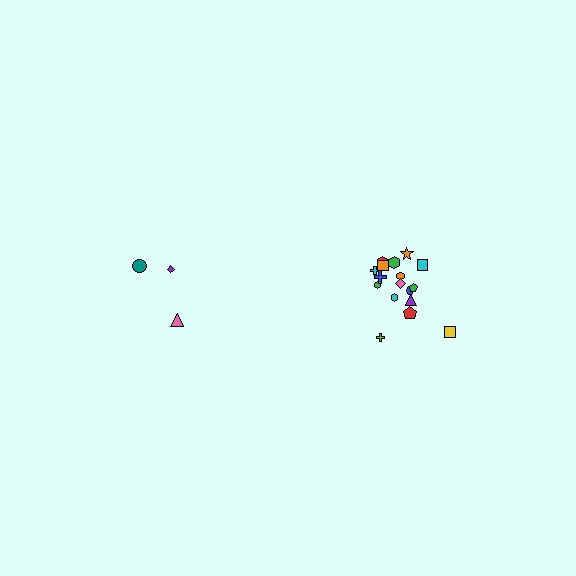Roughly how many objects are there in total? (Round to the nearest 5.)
Roughly 20 objects in total.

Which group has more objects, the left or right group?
The right group.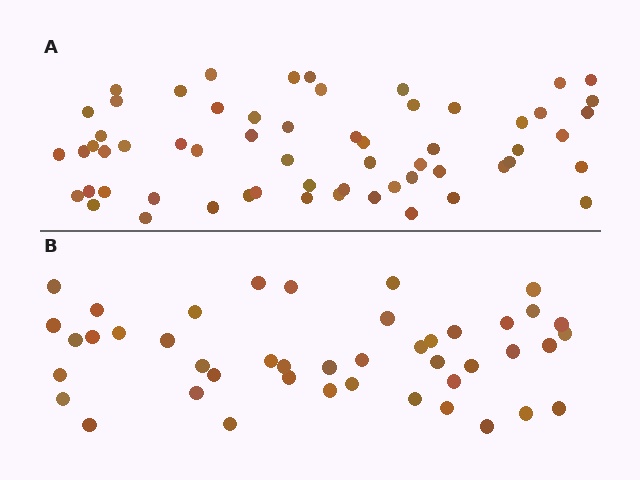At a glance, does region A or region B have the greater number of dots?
Region A (the top region) has more dots.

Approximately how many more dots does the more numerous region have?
Region A has approximately 15 more dots than region B.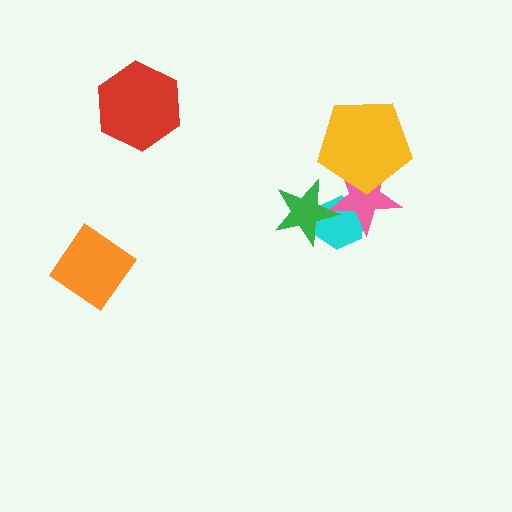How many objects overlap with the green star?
2 objects overlap with the green star.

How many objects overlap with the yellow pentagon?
1 object overlaps with the yellow pentagon.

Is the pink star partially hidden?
Yes, it is partially covered by another shape.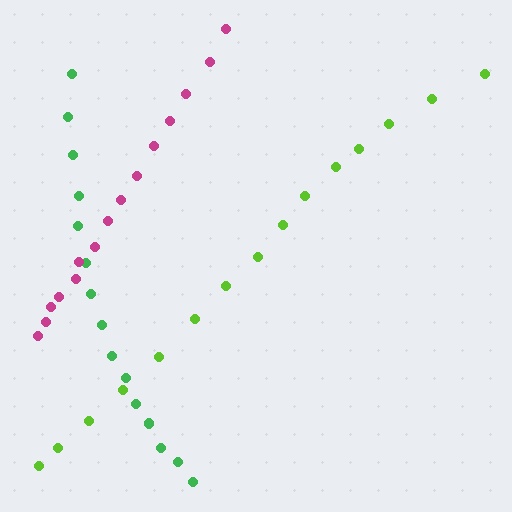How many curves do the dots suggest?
There are 3 distinct paths.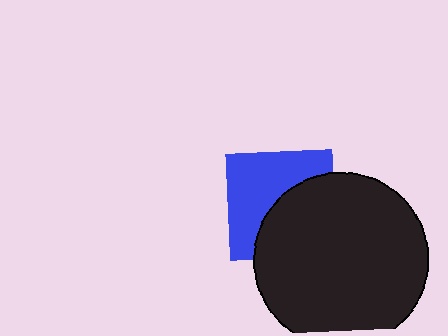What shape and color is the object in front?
The object in front is a black circle.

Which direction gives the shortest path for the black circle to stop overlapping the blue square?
Moving toward the lower-right gives the shortest separation.